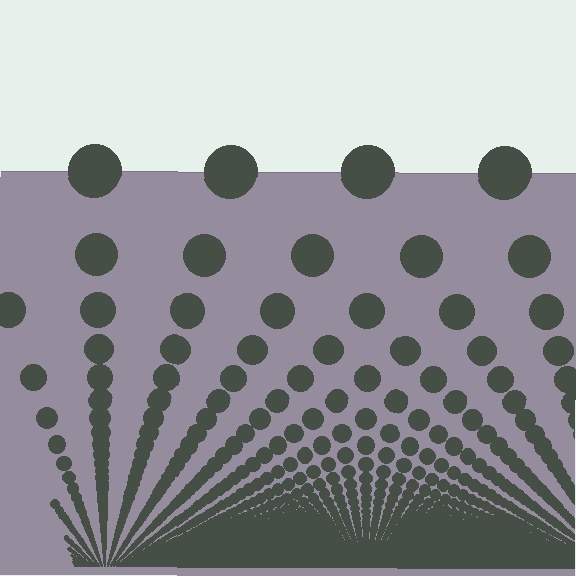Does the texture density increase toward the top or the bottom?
Density increases toward the bottom.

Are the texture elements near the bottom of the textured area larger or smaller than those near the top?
Smaller. The gradient is inverted — elements near the bottom are smaller and denser.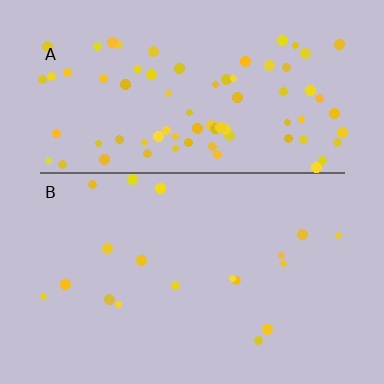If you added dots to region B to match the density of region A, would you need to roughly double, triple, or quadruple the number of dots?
Approximately quadruple.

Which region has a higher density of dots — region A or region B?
A (the top).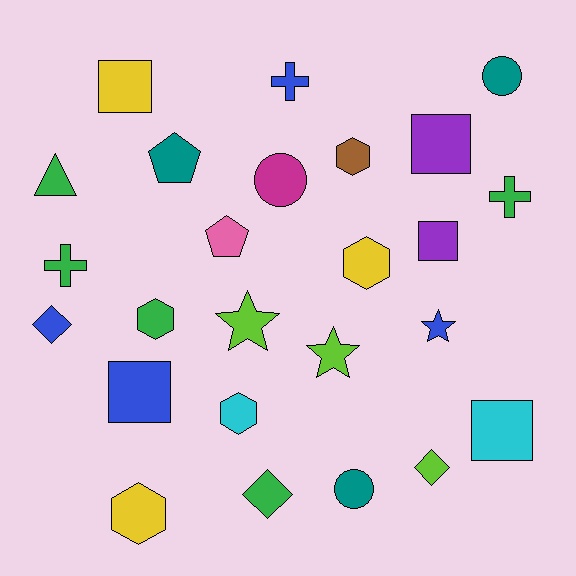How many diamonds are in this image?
There are 3 diamonds.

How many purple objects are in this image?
There are 2 purple objects.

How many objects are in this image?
There are 25 objects.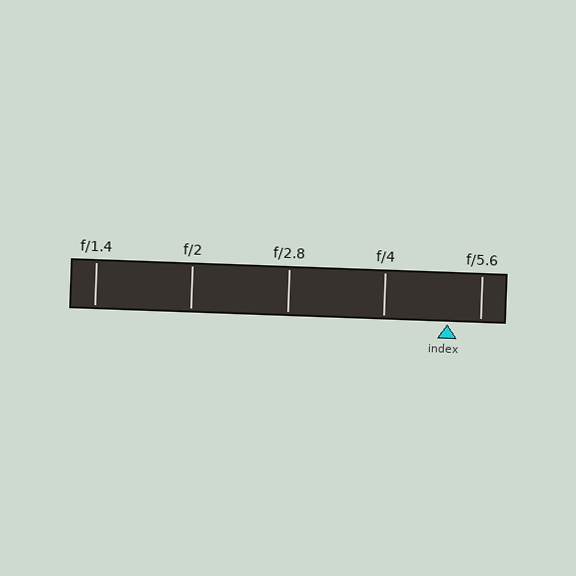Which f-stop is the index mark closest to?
The index mark is closest to f/5.6.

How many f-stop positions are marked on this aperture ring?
There are 5 f-stop positions marked.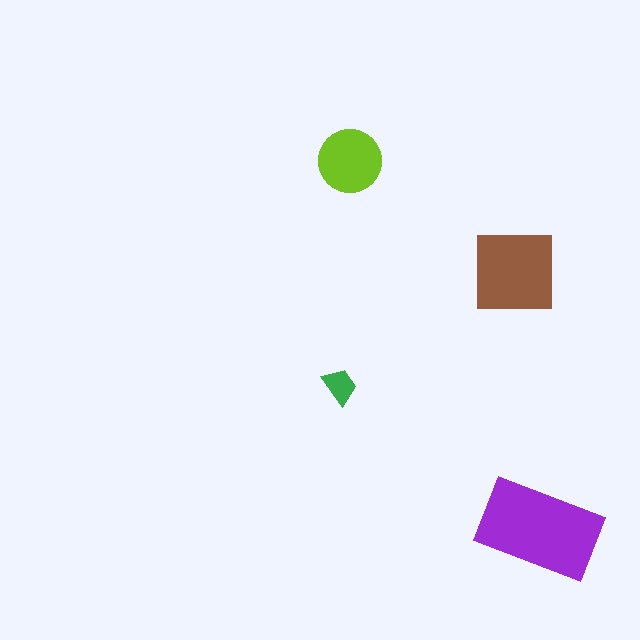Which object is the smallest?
The green trapezoid.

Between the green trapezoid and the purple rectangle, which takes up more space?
The purple rectangle.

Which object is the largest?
The purple rectangle.